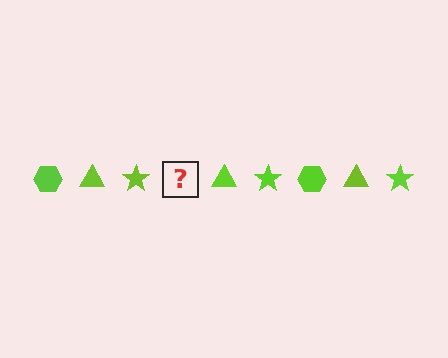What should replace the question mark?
The question mark should be replaced with a lime hexagon.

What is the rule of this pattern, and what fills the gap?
The rule is that the pattern cycles through hexagon, triangle, star shapes in lime. The gap should be filled with a lime hexagon.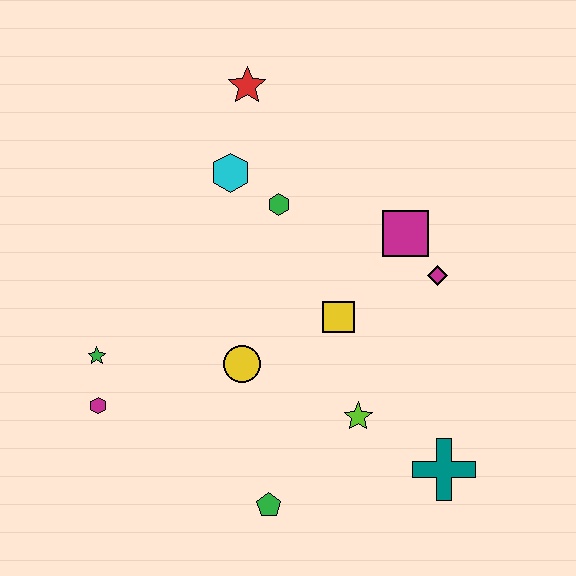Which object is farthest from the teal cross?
The red star is farthest from the teal cross.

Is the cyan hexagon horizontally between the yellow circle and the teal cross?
No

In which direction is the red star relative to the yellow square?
The red star is above the yellow square.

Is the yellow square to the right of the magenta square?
No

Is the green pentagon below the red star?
Yes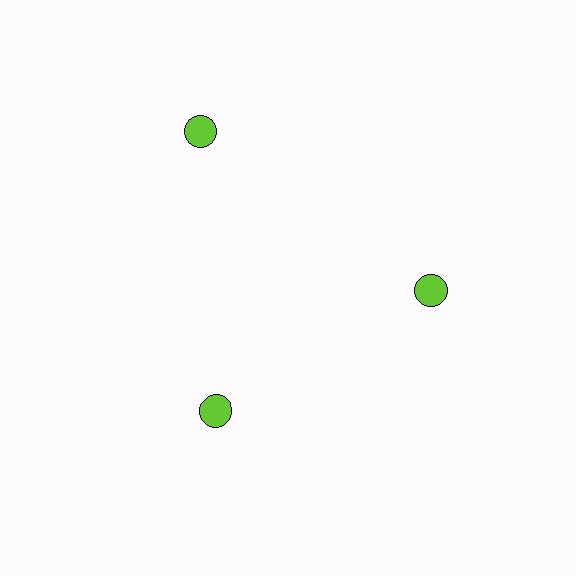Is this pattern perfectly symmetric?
No. The 3 lime circles are arranged in a ring, but one element near the 11 o'clock position is pushed outward from the center, breaking the 3-fold rotational symmetry.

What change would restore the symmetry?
The symmetry would be restored by moving it inward, back onto the ring so that all 3 circles sit at equal angles and equal distance from the center.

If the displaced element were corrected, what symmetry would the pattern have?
It would have 3-fold rotational symmetry — the pattern would map onto itself every 120 degrees.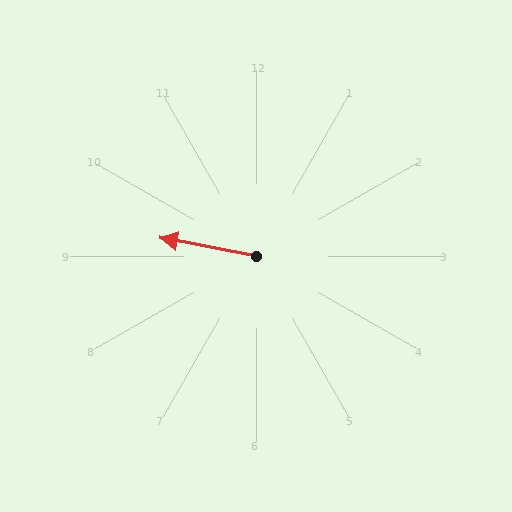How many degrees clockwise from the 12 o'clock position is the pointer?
Approximately 281 degrees.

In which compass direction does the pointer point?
West.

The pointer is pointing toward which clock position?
Roughly 9 o'clock.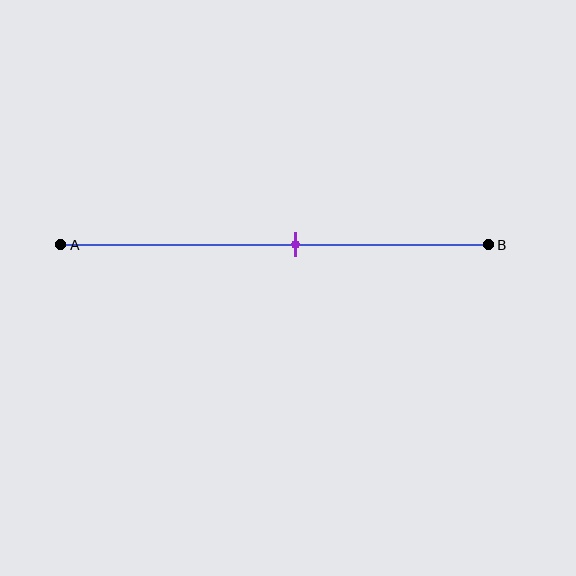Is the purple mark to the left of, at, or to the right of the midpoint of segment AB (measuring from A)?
The purple mark is to the right of the midpoint of segment AB.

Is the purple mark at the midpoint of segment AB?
No, the mark is at about 55% from A, not at the 50% midpoint.